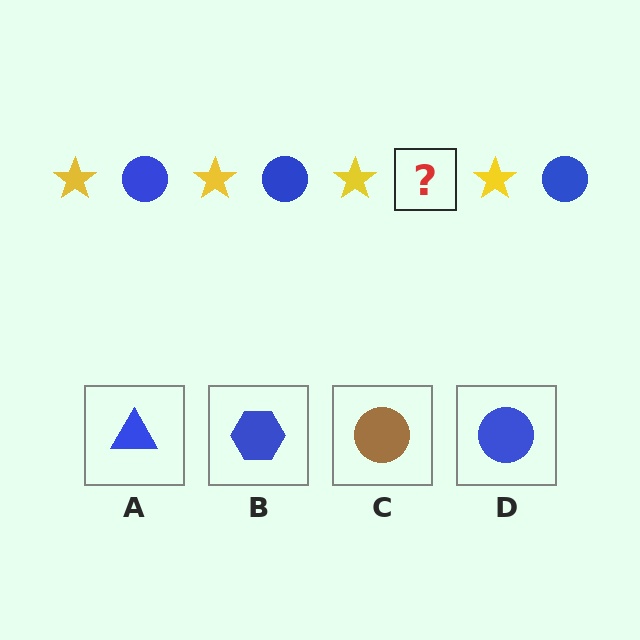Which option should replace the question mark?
Option D.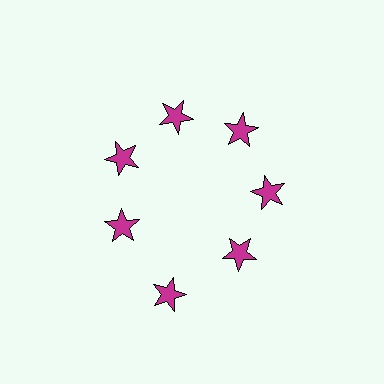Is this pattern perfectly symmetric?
No. The 7 magenta stars are arranged in a ring, but one element near the 6 o'clock position is pushed outward from the center, breaking the 7-fold rotational symmetry.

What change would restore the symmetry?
The symmetry would be restored by moving it inward, back onto the ring so that all 7 stars sit at equal angles and equal distance from the center.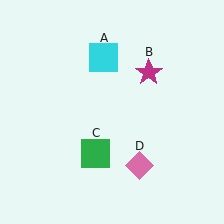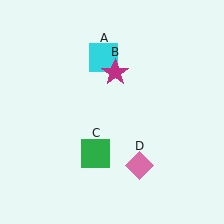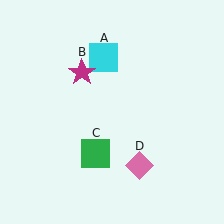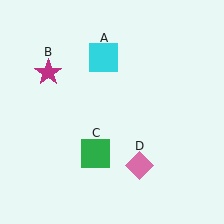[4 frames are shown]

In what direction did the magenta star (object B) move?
The magenta star (object B) moved left.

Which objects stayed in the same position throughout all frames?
Cyan square (object A) and green square (object C) and pink diamond (object D) remained stationary.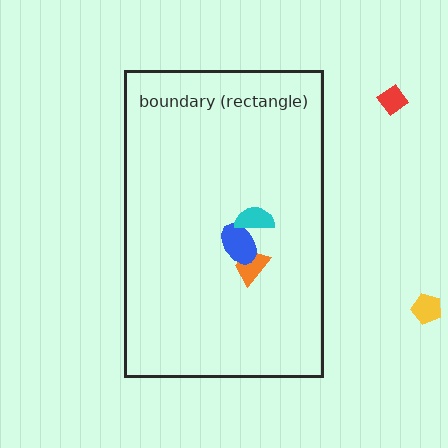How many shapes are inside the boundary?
3 inside, 2 outside.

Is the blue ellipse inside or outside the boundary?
Inside.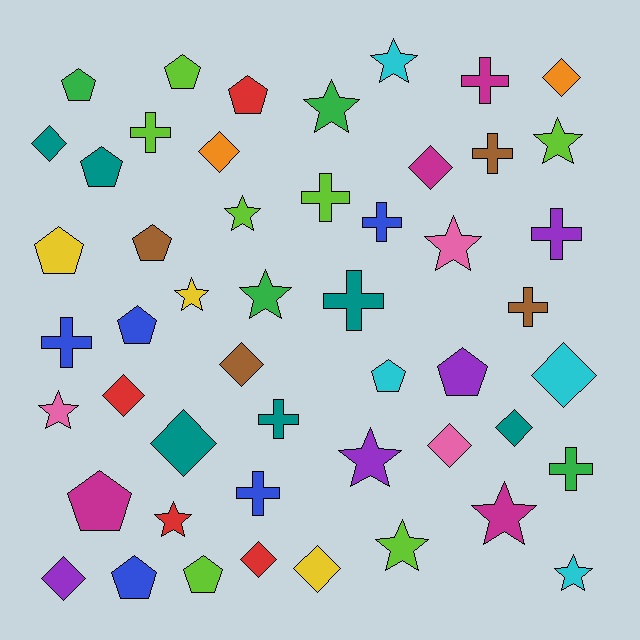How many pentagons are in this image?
There are 12 pentagons.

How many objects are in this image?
There are 50 objects.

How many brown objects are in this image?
There are 4 brown objects.